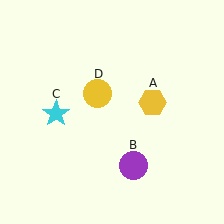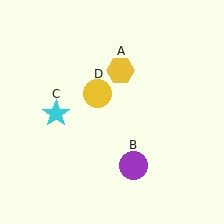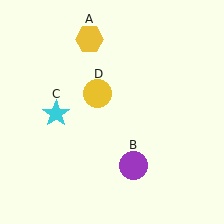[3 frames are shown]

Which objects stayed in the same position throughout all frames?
Purple circle (object B) and cyan star (object C) and yellow circle (object D) remained stationary.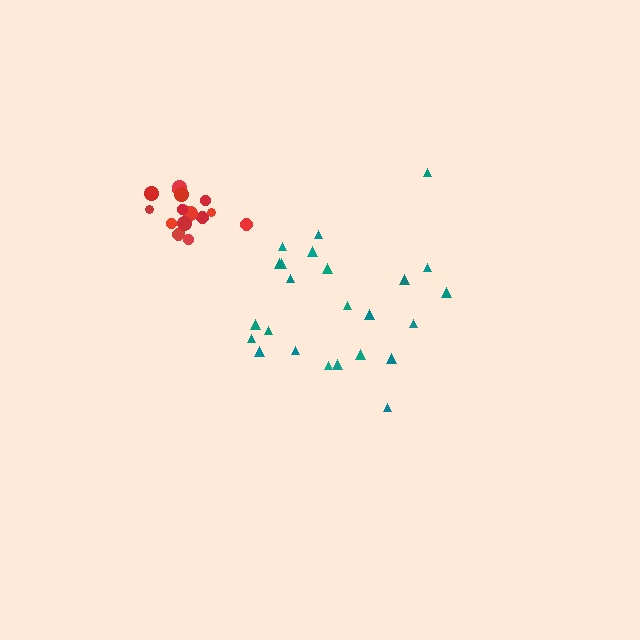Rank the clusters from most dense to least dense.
red, teal.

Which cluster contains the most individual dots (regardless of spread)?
Teal (24).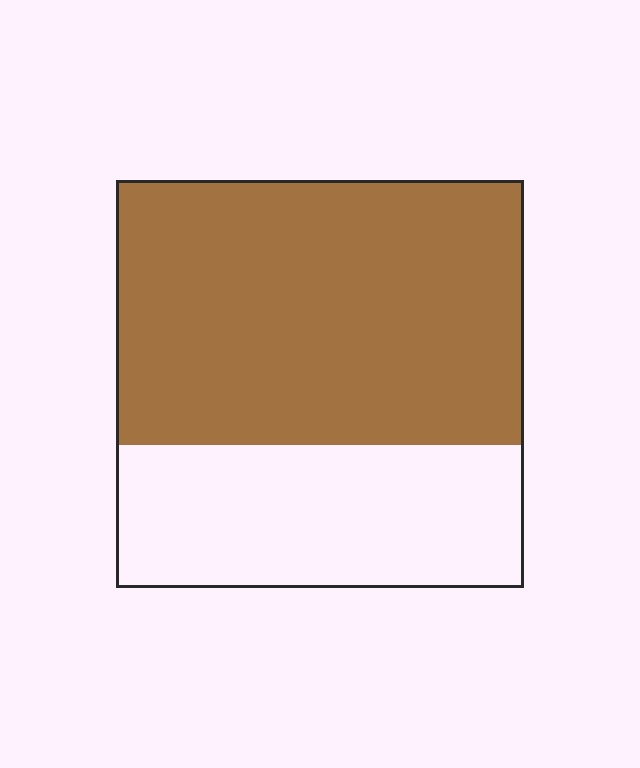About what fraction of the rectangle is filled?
About two thirds (2/3).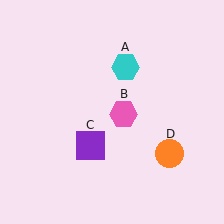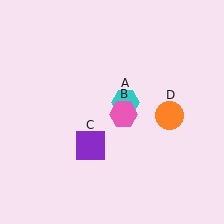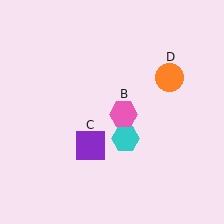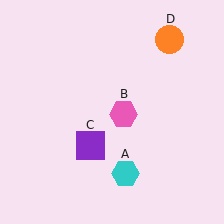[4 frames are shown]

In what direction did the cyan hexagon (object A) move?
The cyan hexagon (object A) moved down.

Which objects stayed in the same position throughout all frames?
Pink hexagon (object B) and purple square (object C) remained stationary.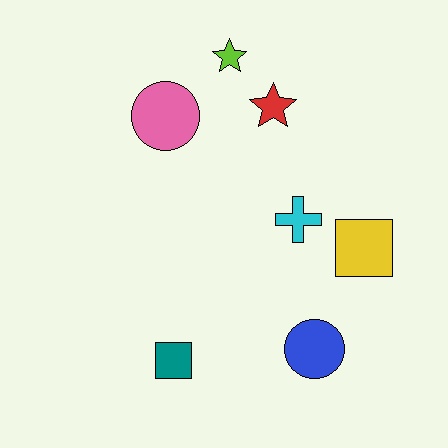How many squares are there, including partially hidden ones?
There are 2 squares.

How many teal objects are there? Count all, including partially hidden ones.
There is 1 teal object.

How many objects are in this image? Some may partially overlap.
There are 7 objects.